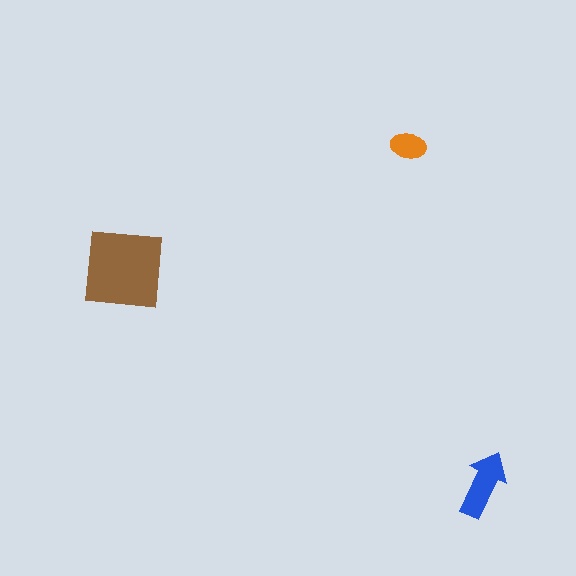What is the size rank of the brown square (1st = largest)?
1st.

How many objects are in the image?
There are 3 objects in the image.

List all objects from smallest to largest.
The orange ellipse, the blue arrow, the brown square.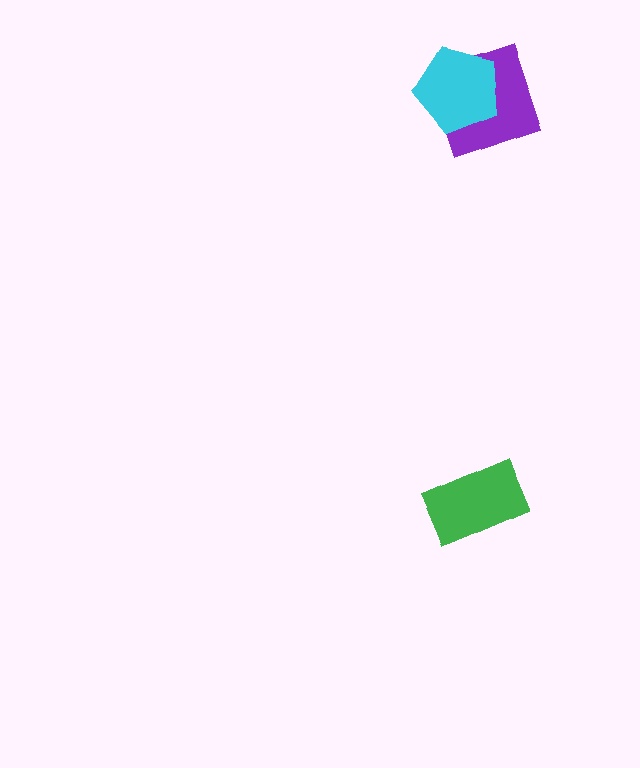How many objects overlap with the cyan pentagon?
1 object overlaps with the cyan pentagon.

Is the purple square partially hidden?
Yes, it is partially covered by another shape.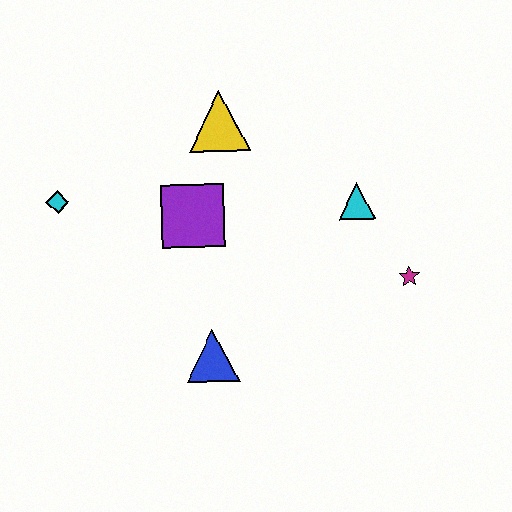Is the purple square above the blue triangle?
Yes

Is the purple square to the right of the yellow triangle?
No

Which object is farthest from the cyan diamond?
The magenta star is farthest from the cyan diamond.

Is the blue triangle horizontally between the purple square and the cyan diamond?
No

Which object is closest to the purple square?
The yellow triangle is closest to the purple square.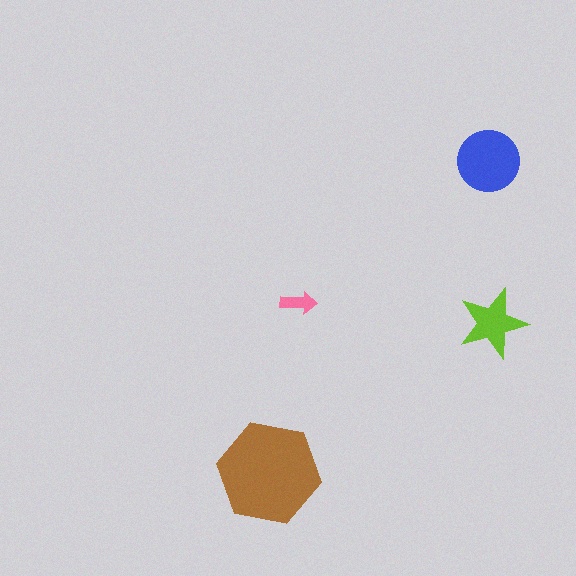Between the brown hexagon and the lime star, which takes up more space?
The brown hexagon.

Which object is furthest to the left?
The brown hexagon is leftmost.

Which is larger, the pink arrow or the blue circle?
The blue circle.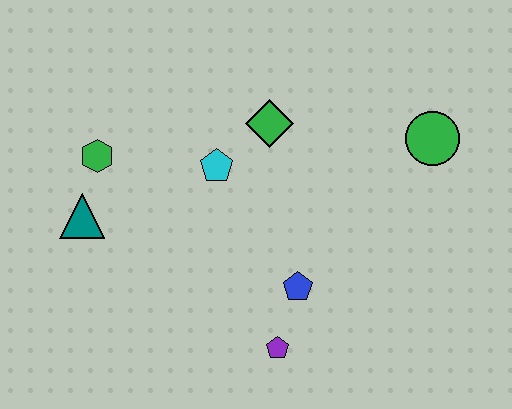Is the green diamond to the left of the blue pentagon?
Yes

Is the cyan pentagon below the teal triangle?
No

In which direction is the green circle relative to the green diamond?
The green circle is to the right of the green diamond.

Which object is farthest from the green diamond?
The purple pentagon is farthest from the green diamond.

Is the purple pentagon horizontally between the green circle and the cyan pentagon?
Yes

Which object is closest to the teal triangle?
The green hexagon is closest to the teal triangle.